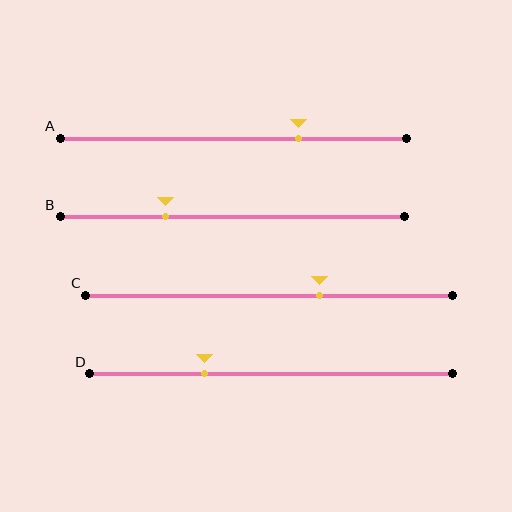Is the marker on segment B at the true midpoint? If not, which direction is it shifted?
No, the marker on segment B is shifted to the left by about 19% of the segment length.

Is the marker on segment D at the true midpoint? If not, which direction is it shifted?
No, the marker on segment D is shifted to the left by about 18% of the segment length.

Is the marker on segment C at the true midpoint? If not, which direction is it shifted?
No, the marker on segment C is shifted to the right by about 14% of the segment length.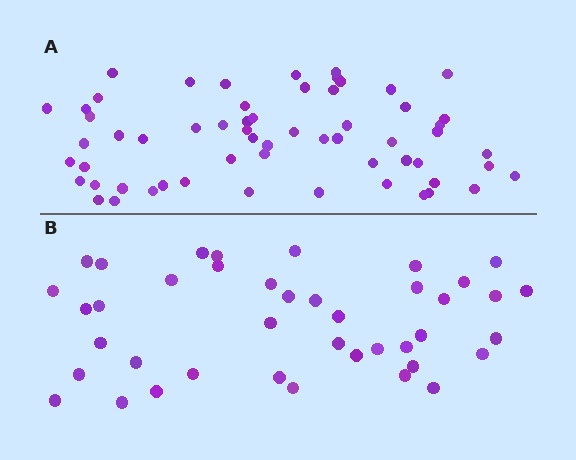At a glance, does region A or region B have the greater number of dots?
Region A (the top region) has more dots.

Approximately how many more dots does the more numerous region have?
Region A has approximately 20 more dots than region B.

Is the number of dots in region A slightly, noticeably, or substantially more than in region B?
Region A has substantially more. The ratio is roughly 1.5 to 1.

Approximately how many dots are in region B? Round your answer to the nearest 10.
About 40 dots. (The exact count is 41, which rounds to 40.)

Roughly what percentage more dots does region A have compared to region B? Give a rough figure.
About 45% more.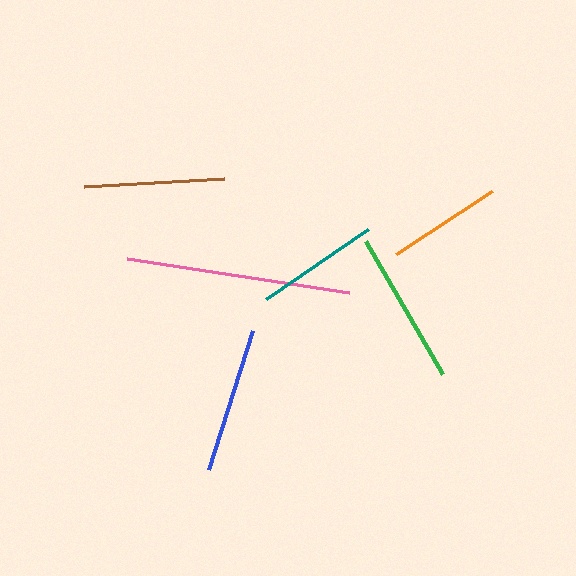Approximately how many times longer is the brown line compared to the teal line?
The brown line is approximately 1.1 times the length of the teal line.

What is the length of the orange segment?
The orange segment is approximately 115 pixels long.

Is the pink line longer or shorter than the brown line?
The pink line is longer than the brown line.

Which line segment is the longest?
The pink line is the longest at approximately 225 pixels.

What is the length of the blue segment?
The blue segment is approximately 146 pixels long.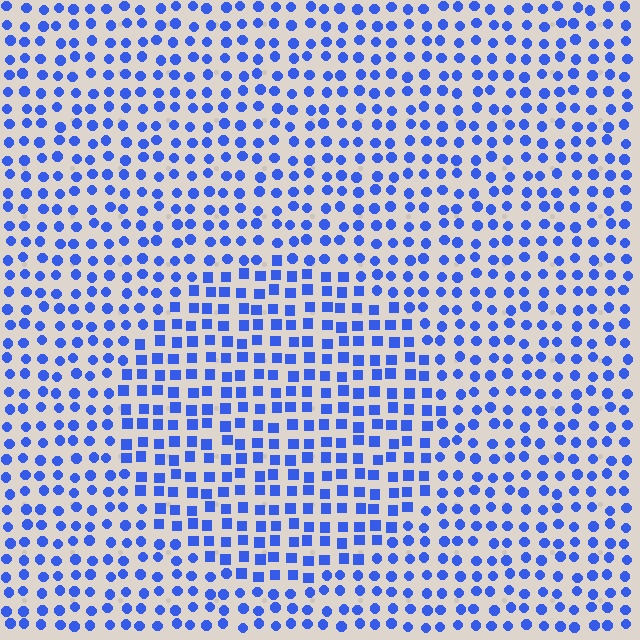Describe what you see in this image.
The image is filled with small blue elements arranged in a uniform grid. A circle-shaped region contains squares, while the surrounding area contains circles. The boundary is defined purely by the change in element shape.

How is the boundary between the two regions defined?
The boundary is defined by a change in element shape: squares inside vs. circles outside. All elements share the same color and spacing.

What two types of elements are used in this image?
The image uses squares inside the circle region and circles outside it.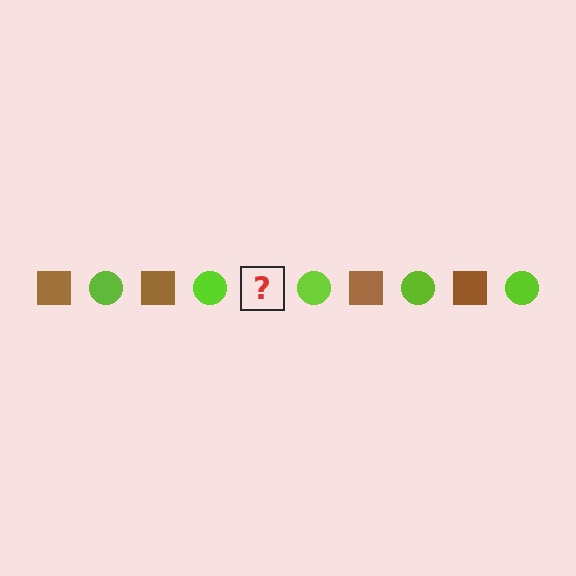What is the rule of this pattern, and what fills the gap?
The rule is that the pattern alternates between brown square and lime circle. The gap should be filled with a brown square.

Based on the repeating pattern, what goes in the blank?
The blank should be a brown square.